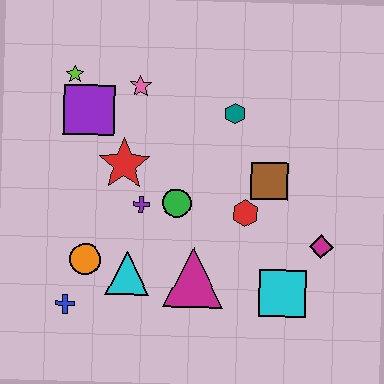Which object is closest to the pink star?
The purple square is closest to the pink star.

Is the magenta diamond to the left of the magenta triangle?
No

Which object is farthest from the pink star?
The cyan square is farthest from the pink star.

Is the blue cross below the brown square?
Yes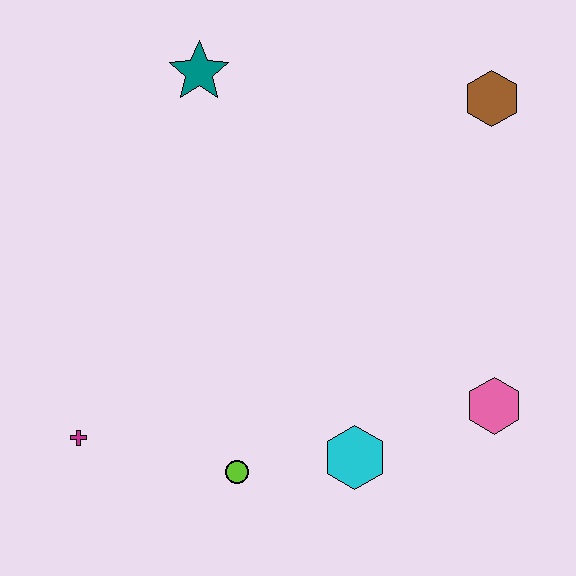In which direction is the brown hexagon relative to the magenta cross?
The brown hexagon is to the right of the magenta cross.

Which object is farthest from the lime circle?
The brown hexagon is farthest from the lime circle.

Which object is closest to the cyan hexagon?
The lime circle is closest to the cyan hexagon.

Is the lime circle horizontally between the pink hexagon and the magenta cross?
Yes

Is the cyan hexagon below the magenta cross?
Yes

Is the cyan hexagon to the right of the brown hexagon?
No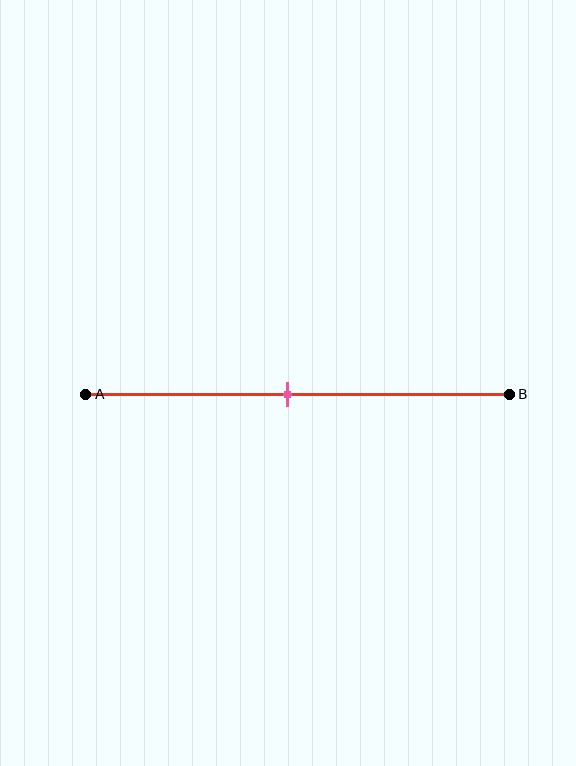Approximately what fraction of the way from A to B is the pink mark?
The pink mark is approximately 50% of the way from A to B.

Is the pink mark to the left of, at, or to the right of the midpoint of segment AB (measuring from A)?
The pink mark is approximately at the midpoint of segment AB.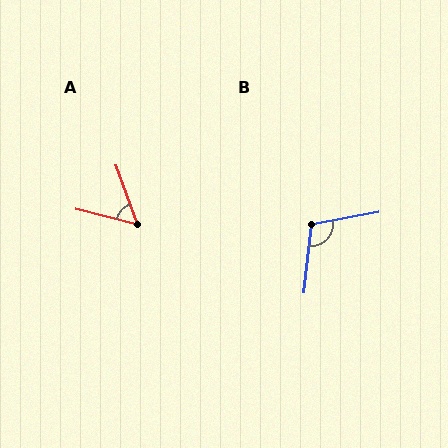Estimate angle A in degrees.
Approximately 56 degrees.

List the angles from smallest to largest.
A (56°), B (106°).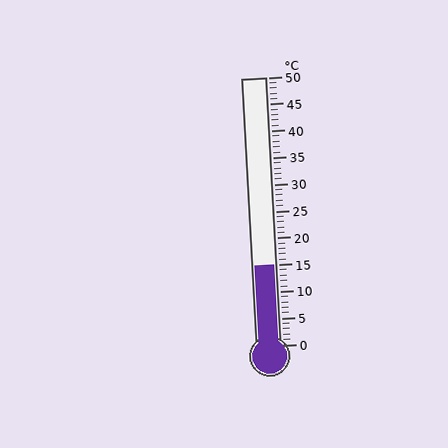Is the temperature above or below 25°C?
The temperature is below 25°C.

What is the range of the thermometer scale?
The thermometer scale ranges from 0°C to 50°C.